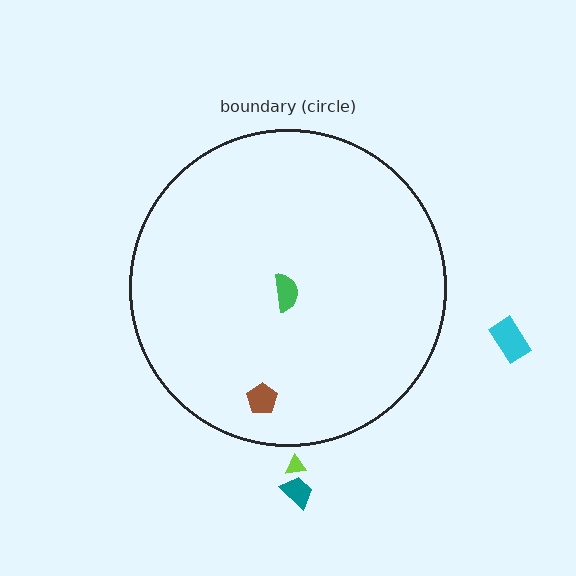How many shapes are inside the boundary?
2 inside, 3 outside.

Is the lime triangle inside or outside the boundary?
Outside.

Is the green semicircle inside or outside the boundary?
Inside.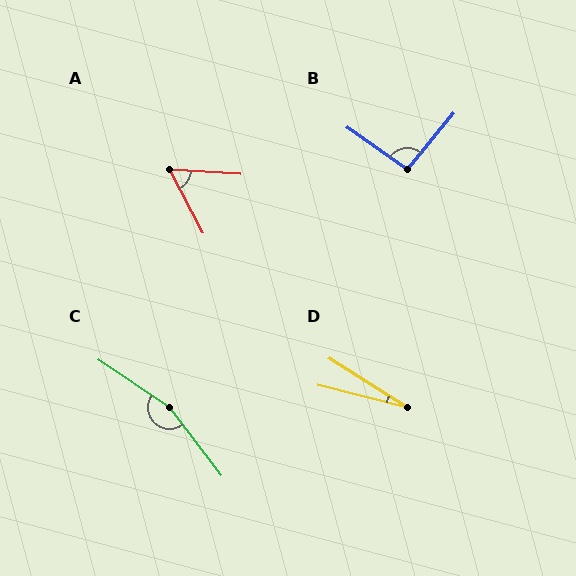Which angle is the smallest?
D, at approximately 18 degrees.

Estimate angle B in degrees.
Approximately 95 degrees.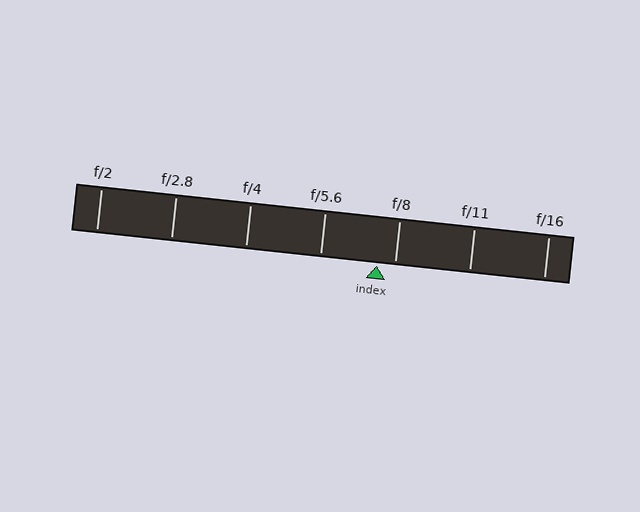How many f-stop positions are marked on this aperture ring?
There are 7 f-stop positions marked.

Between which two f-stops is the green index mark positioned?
The index mark is between f/5.6 and f/8.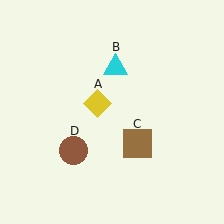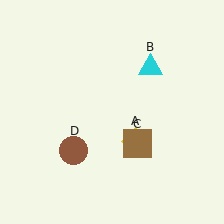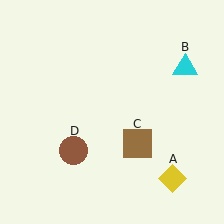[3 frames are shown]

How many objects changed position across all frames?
2 objects changed position: yellow diamond (object A), cyan triangle (object B).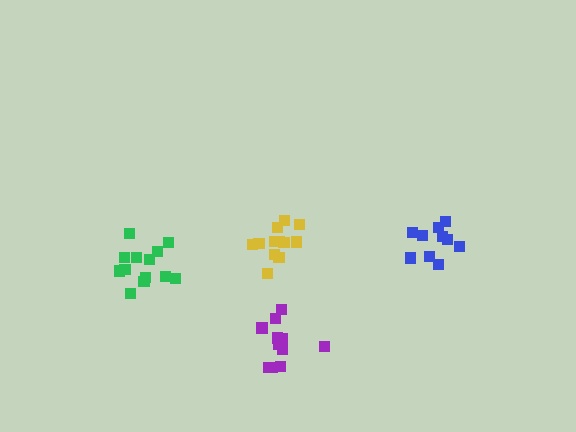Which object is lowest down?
The purple cluster is bottommost.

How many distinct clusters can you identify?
There are 4 distinct clusters.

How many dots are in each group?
Group 1: 13 dots, Group 2: 12 dots, Group 3: 11 dots, Group 4: 10 dots (46 total).